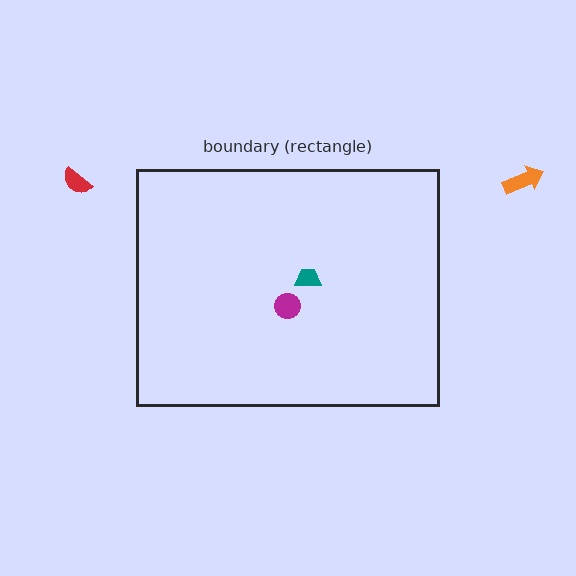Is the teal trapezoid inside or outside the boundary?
Inside.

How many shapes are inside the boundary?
2 inside, 2 outside.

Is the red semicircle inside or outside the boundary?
Outside.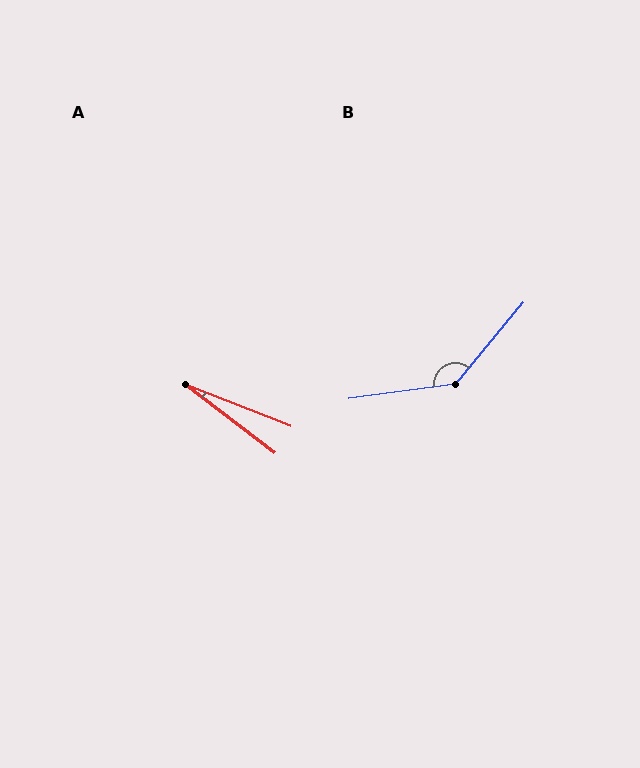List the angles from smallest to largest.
A (16°), B (138°).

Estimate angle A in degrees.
Approximately 16 degrees.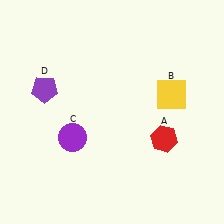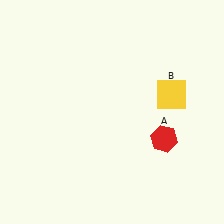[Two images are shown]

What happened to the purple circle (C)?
The purple circle (C) was removed in Image 2. It was in the bottom-left area of Image 1.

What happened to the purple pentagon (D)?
The purple pentagon (D) was removed in Image 2. It was in the top-left area of Image 1.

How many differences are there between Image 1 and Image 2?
There are 2 differences between the two images.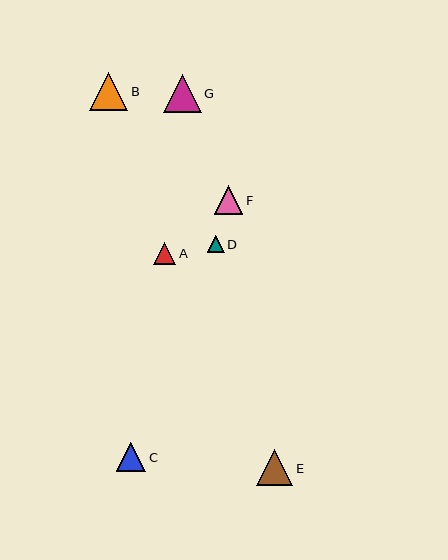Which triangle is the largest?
Triangle G is the largest with a size of approximately 38 pixels.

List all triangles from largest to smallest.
From largest to smallest: G, B, E, C, F, A, D.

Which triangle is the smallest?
Triangle D is the smallest with a size of approximately 17 pixels.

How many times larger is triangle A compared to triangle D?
Triangle A is approximately 1.3 times the size of triangle D.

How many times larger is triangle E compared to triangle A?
Triangle E is approximately 1.6 times the size of triangle A.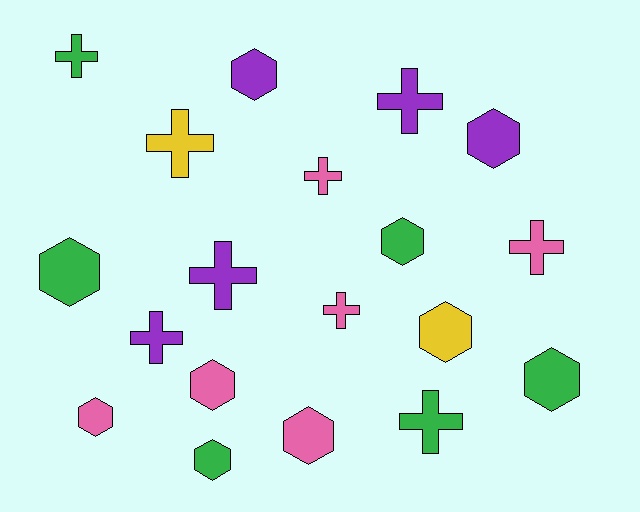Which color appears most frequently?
Green, with 6 objects.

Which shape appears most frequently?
Hexagon, with 10 objects.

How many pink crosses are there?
There are 3 pink crosses.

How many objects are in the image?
There are 19 objects.